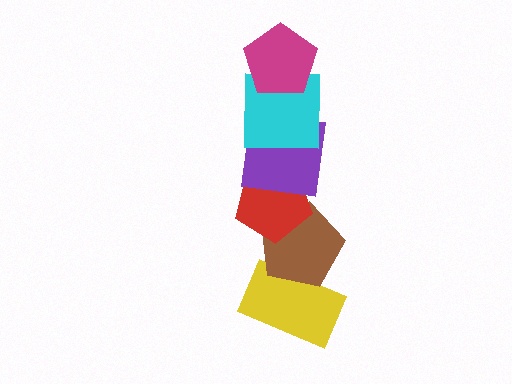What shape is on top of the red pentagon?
The purple square is on top of the red pentagon.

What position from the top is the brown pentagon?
The brown pentagon is 5th from the top.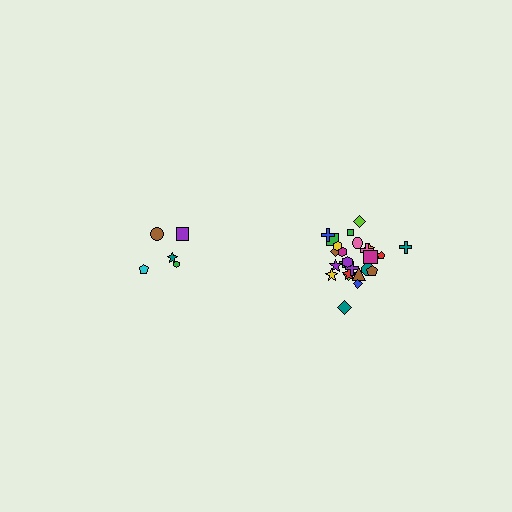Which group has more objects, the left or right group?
The right group.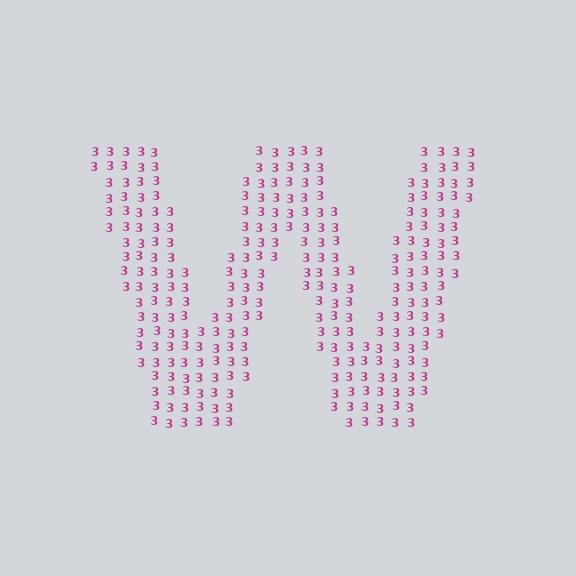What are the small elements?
The small elements are digit 3's.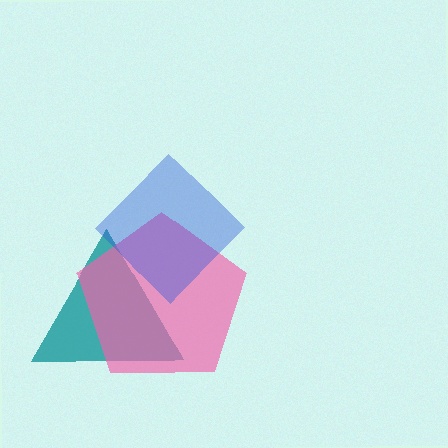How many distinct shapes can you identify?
There are 3 distinct shapes: a teal triangle, a pink pentagon, a blue diamond.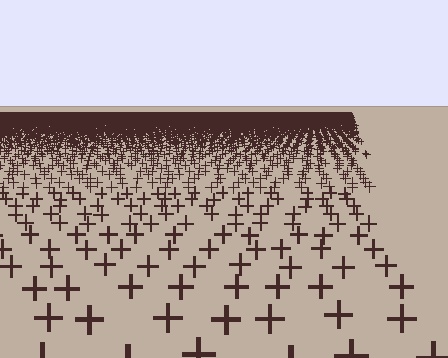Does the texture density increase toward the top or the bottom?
Density increases toward the top.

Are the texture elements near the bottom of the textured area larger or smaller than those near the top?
Larger. Near the bottom, elements are closer to the viewer and appear at a bigger on-screen size.